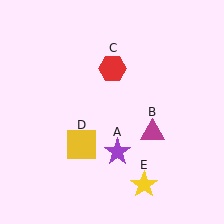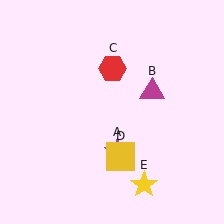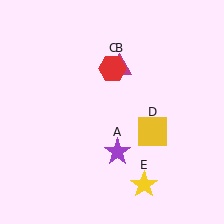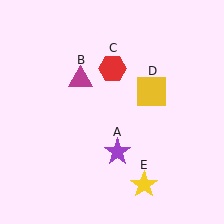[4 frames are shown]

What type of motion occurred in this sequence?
The magenta triangle (object B), yellow square (object D) rotated counterclockwise around the center of the scene.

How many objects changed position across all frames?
2 objects changed position: magenta triangle (object B), yellow square (object D).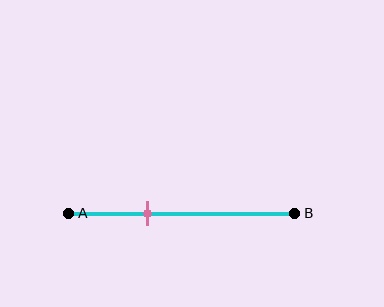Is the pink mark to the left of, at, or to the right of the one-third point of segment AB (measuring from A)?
The pink mark is approximately at the one-third point of segment AB.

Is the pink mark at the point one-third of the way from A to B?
Yes, the mark is approximately at the one-third point.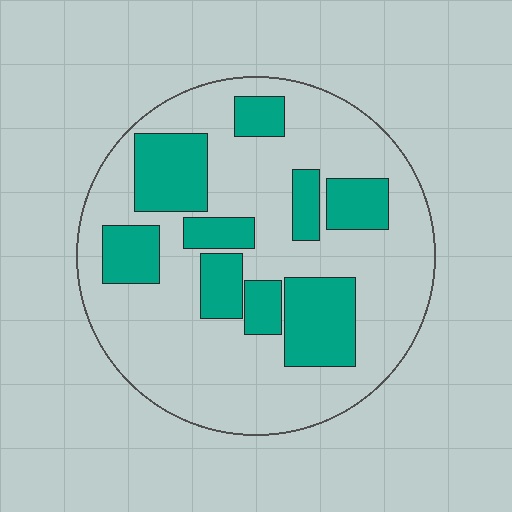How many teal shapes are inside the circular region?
9.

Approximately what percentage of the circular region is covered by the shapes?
Approximately 30%.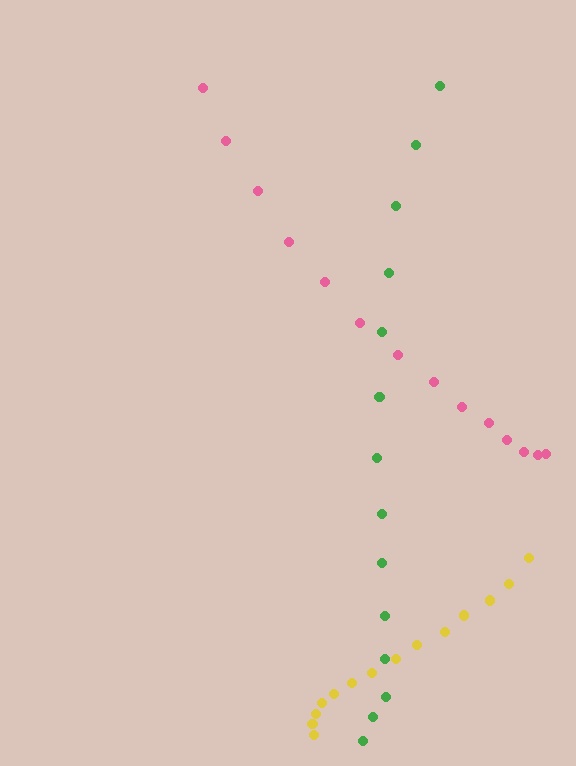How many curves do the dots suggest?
There are 3 distinct paths.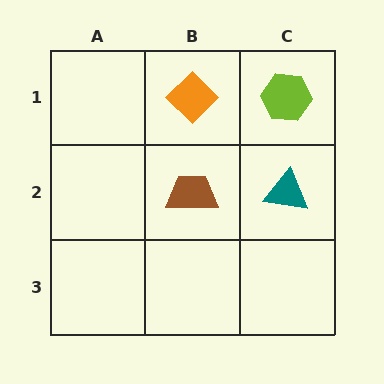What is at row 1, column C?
A lime hexagon.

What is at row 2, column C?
A teal triangle.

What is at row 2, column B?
A brown trapezoid.